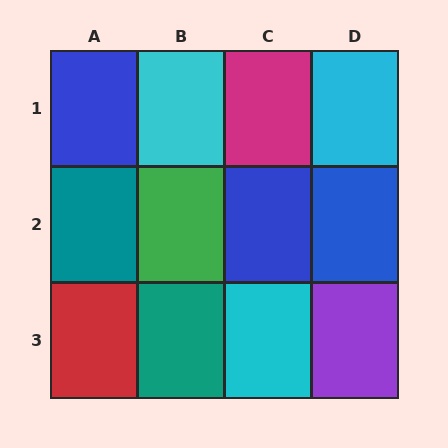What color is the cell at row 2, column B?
Green.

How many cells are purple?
1 cell is purple.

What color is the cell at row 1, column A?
Blue.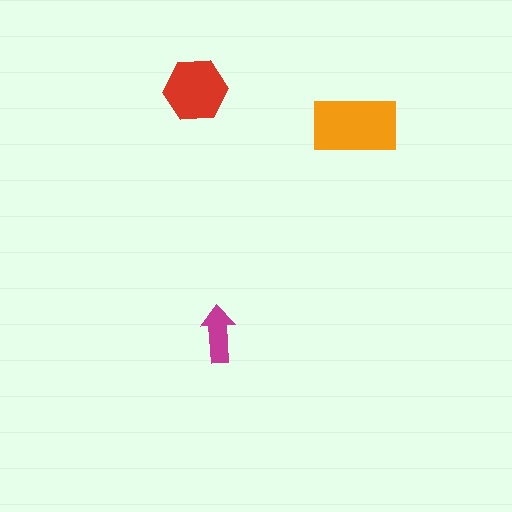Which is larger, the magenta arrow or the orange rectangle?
The orange rectangle.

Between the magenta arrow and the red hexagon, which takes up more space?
The red hexagon.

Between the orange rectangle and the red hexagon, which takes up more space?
The orange rectangle.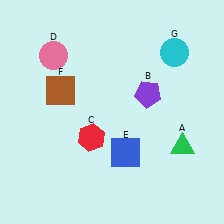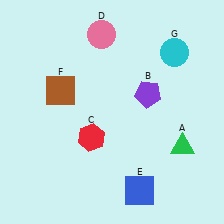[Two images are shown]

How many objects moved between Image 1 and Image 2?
2 objects moved between the two images.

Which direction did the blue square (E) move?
The blue square (E) moved down.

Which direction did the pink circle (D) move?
The pink circle (D) moved right.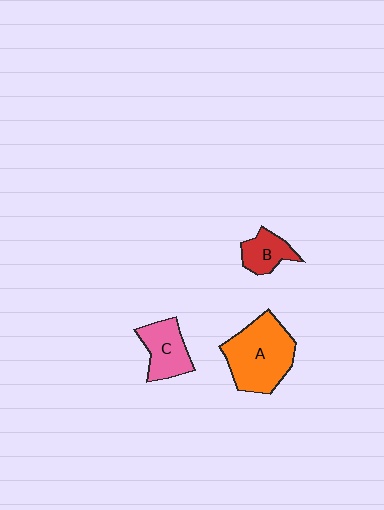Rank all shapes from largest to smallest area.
From largest to smallest: A (orange), C (pink), B (red).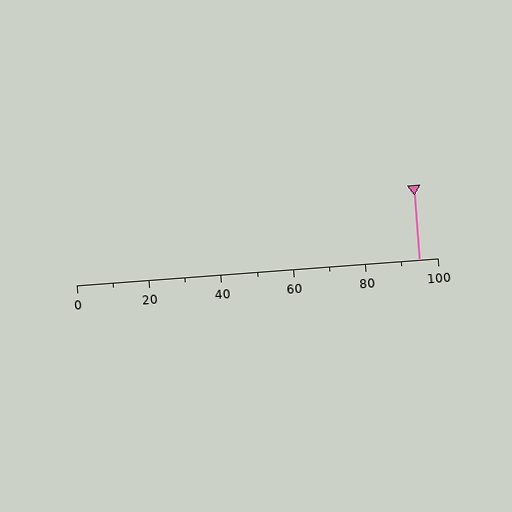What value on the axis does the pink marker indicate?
The marker indicates approximately 95.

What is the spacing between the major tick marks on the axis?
The major ticks are spaced 20 apart.